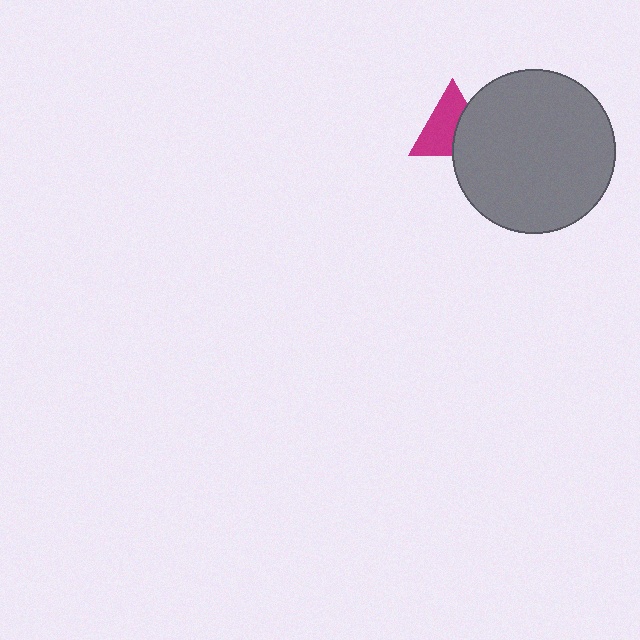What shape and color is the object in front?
The object in front is a gray circle.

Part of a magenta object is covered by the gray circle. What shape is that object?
It is a triangle.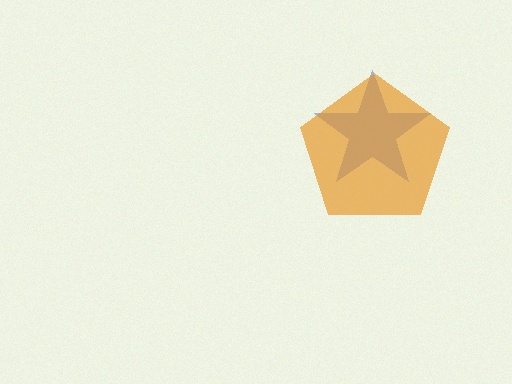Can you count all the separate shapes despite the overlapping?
Yes, there are 2 separate shapes.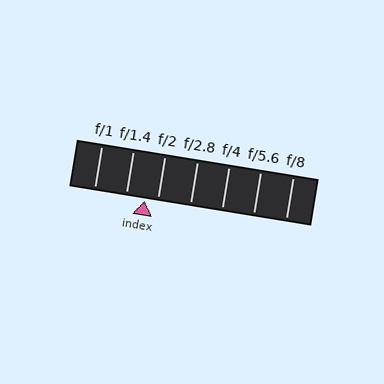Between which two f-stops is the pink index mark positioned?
The index mark is between f/1.4 and f/2.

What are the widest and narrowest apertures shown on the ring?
The widest aperture shown is f/1 and the narrowest is f/8.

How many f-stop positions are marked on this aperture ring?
There are 7 f-stop positions marked.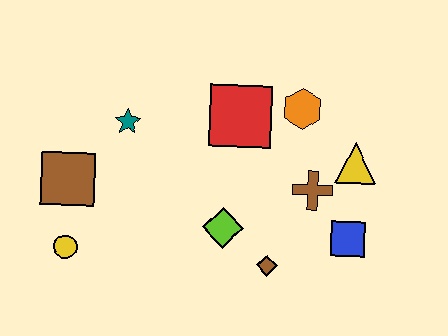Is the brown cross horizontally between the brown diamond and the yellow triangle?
Yes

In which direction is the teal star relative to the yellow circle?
The teal star is above the yellow circle.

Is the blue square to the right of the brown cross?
Yes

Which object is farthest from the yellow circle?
The yellow triangle is farthest from the yellow circle.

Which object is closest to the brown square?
The yellow circle is closest to the brown square.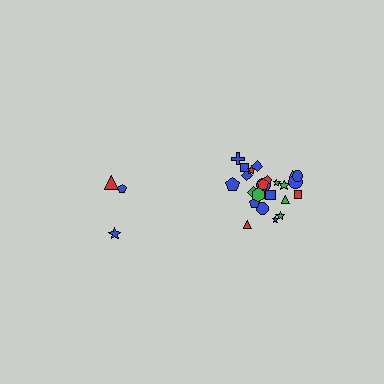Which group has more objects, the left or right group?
The right group.